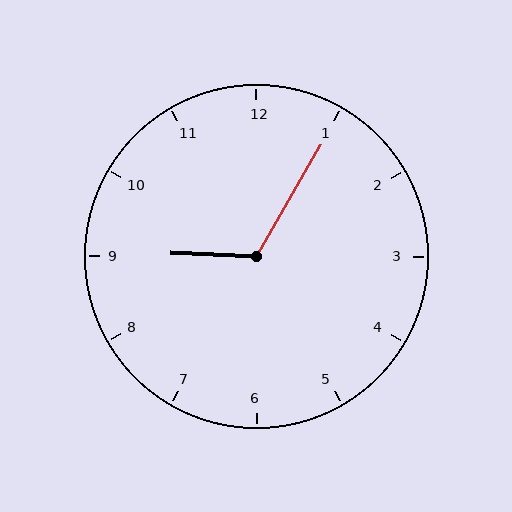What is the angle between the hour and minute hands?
Approximately 118 degrees.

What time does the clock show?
9:05.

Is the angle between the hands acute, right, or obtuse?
It is obtuse.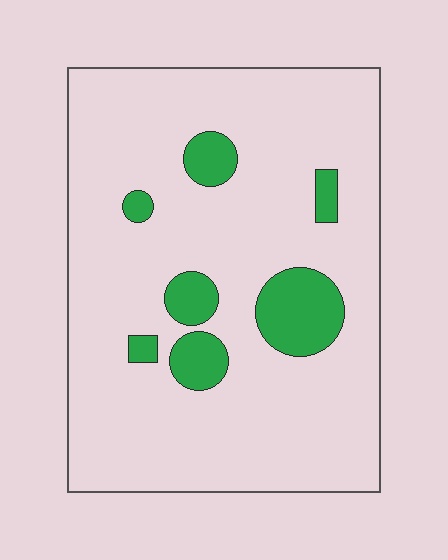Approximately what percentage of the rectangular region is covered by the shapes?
Approximately 15%.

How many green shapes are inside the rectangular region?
7.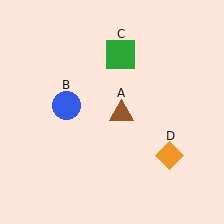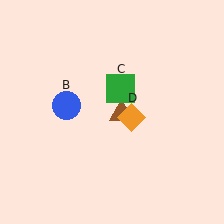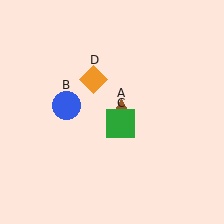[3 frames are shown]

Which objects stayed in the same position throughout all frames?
Brown triangle (object A) and blue circle (object B) remained stationary.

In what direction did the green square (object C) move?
The green square (object C) moved down.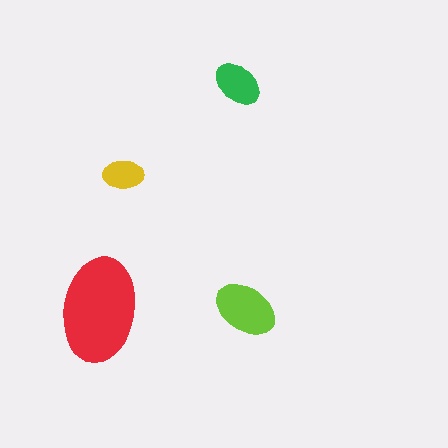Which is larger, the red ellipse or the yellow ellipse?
The red one.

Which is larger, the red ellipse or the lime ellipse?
The red one.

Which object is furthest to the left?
The red ellipse is leftmost.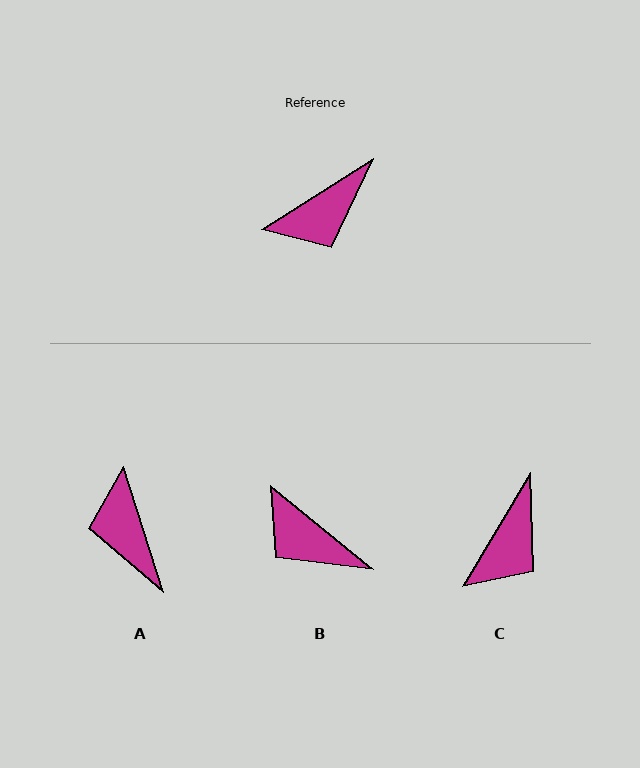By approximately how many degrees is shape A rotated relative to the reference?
Approximately 105 degrees clockwise.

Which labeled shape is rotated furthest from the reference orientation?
A, about 105 degrees away.